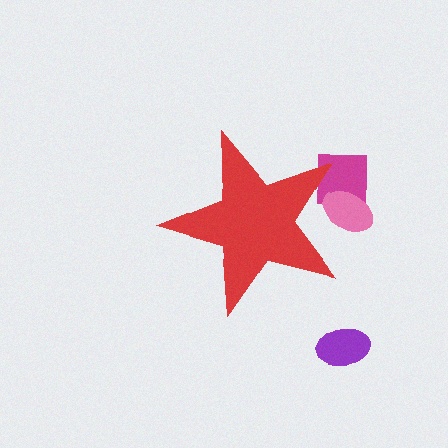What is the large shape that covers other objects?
A red star.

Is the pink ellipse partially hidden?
Yes, the pink ellipse is partially hidden behind the red star.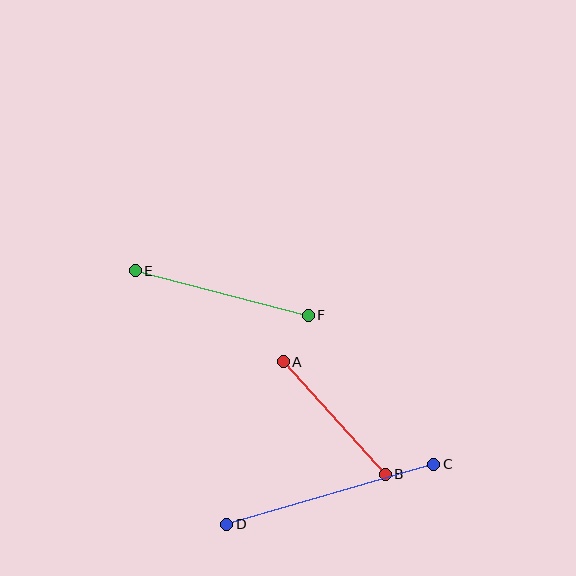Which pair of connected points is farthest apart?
Points C and D are farthest apart.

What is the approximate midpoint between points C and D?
The midpoint is at approximately (330, 494) pixels.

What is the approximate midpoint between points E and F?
The midpoint is at approximately (222, 293) pixels.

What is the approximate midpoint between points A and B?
The midpoint is at approximately (334, 418) pixels.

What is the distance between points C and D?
The distance is approximately 215 pixels.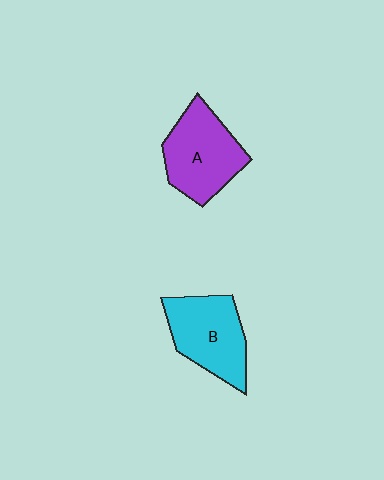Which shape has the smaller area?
Shape B (cyan).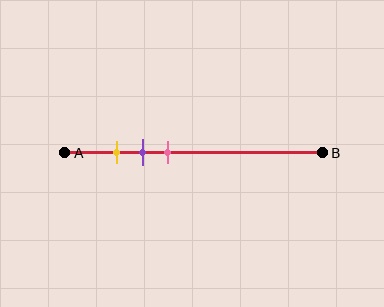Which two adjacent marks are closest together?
The yellow and purple marks are the closest adjacent pair.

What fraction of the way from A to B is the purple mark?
The purple mark is approximately 30% (0.3) of the way from A to B.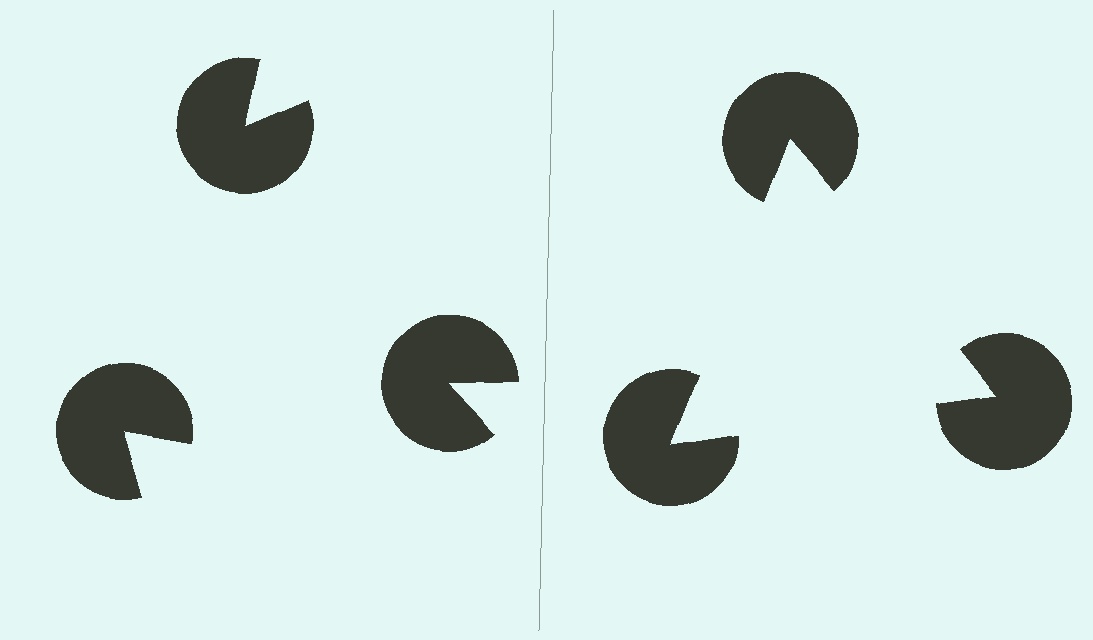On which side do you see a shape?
An illusory triangle appears on the right side. On the left side the wedge cuts are rotated, so no coherent shape forms.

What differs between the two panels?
The pac-man discs are positioned identically on both sides; only the wedge orientations differ. On the right they align to a triangle; on the left they are misaligned.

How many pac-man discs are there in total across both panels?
6 — 3 on each side.